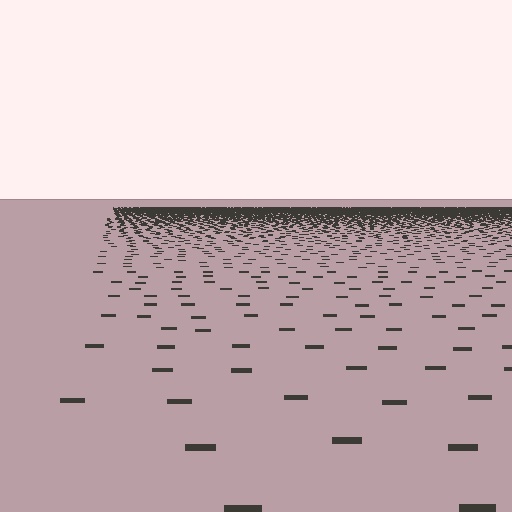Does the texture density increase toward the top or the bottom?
Density increases toward the top.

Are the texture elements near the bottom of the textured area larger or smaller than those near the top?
Larger. Near the bottom, elements are closer to the viewer and appear at a bigger on-screen size.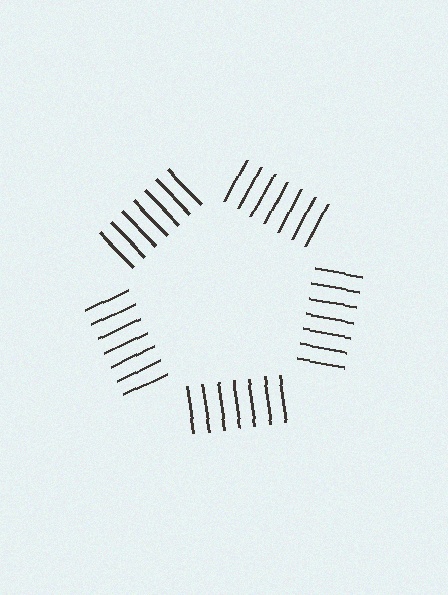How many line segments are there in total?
35 — 7 along each of the 5 edges.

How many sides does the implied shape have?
5 sides — the line-ends trace a pentagon.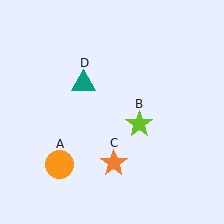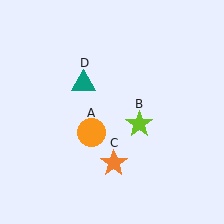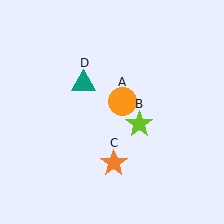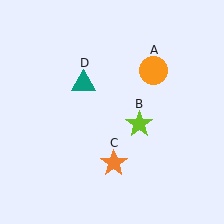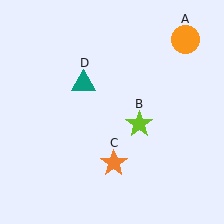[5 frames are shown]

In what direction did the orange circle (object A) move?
The orange circle (object A) moved up and to the right.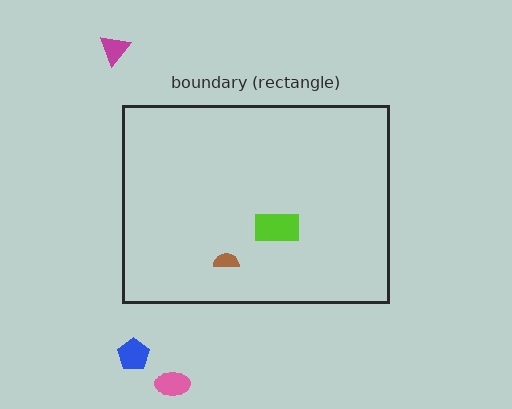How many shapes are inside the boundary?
2 inside, 3 outside.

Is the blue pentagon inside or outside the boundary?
Outside.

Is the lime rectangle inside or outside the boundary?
Inside.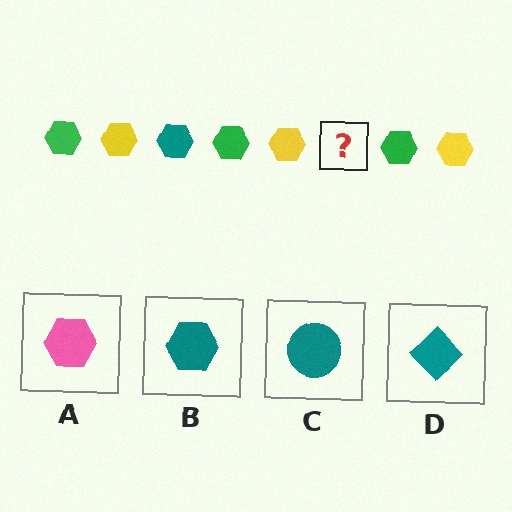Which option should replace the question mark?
Option B.